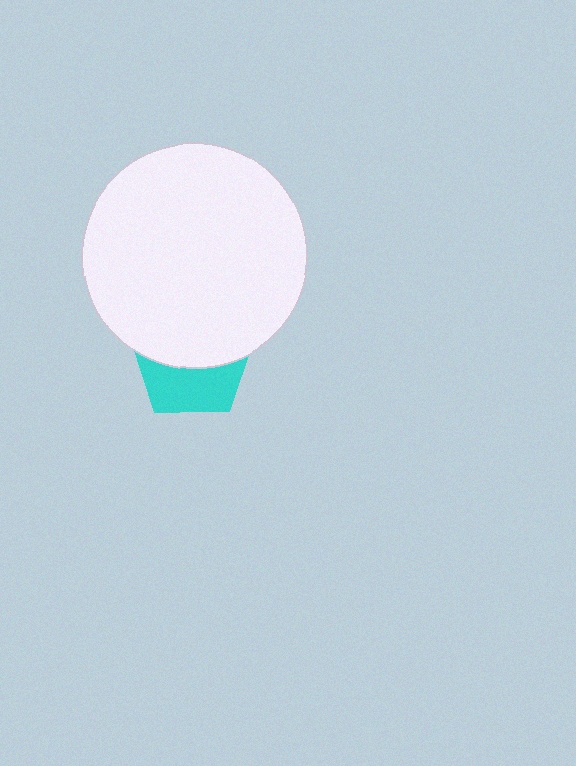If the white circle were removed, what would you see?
You would see the complete cyan pentagon.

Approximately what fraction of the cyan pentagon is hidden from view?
Roughly 55% of the cyan pentagon is hidden behind the white circle.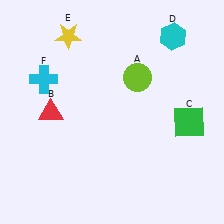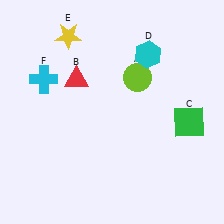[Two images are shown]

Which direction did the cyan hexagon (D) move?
The cyan hexagon (D) moved left.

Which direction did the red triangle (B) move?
The red triangle (B) moved up.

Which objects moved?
The objects that moved are: the red triangle (B), the cyan hexagon (D).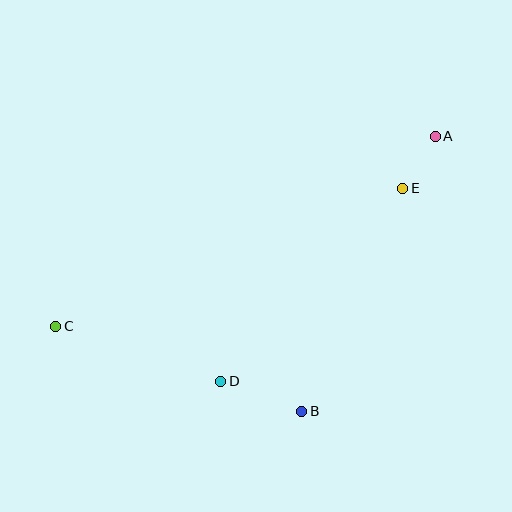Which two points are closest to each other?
Points A and E are closest to each other.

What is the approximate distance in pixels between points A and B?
The distance between A and B is approximately 306 pixels.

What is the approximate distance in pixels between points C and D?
The distance between C and D is approximately 174 pixels.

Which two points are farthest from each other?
Points A and C are farthest from each other.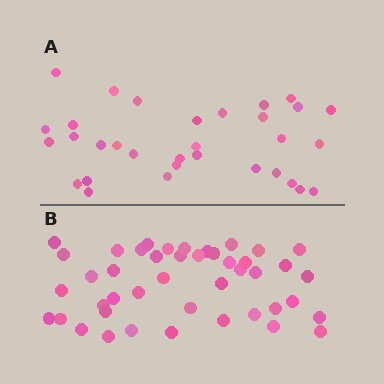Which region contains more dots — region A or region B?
Region B (the bottom region) has more dots.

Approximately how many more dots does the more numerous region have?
Region B has roughly 12 or so more dots than region A.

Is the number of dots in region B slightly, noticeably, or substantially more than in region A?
Region B has noticeably more, but not dramatically so. The ratio is roughly 1.4 to 1.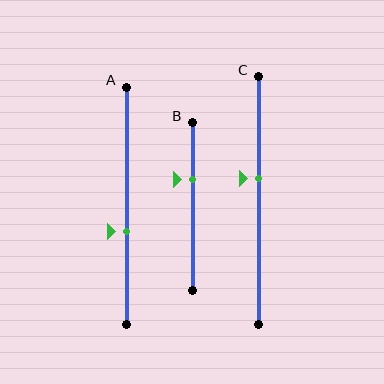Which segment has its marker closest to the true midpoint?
Segment C has its marker closest to the true midpoint.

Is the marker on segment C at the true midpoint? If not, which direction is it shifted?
No, the marker on segment C is shifted upward by about 9% of the segment length.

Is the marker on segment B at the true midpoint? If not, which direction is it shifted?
No, the marker on segment B is shifted upward by about 16% of the segment length.